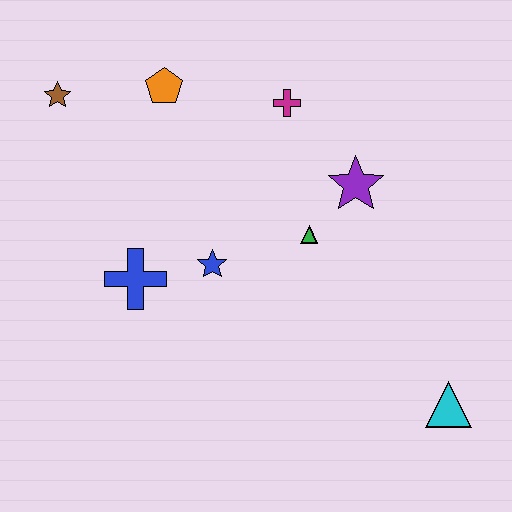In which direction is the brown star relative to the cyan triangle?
The brown star is to the left of the cyan triangle.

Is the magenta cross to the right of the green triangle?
No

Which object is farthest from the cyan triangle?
The brown star is farthest from the cyan triangle.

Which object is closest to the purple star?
The green triangle is closest to the purple star.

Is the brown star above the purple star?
Yes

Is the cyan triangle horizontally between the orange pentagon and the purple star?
No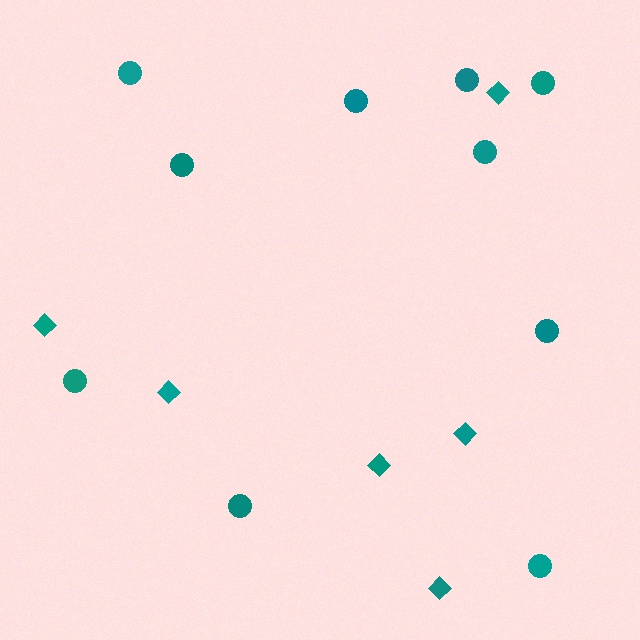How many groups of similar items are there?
There are 2 groups: one group of diamonds (6) and one group of circles (10).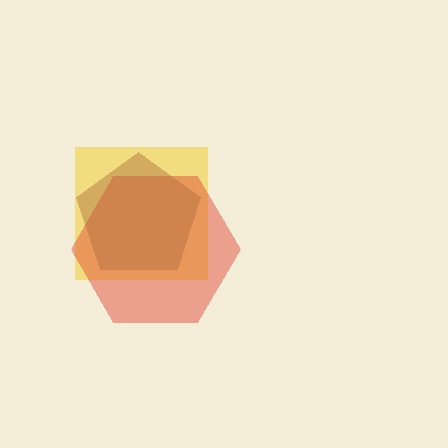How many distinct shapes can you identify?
There are 3 distinct shapes: a yellow square, a red hexagon, a brown pentagon.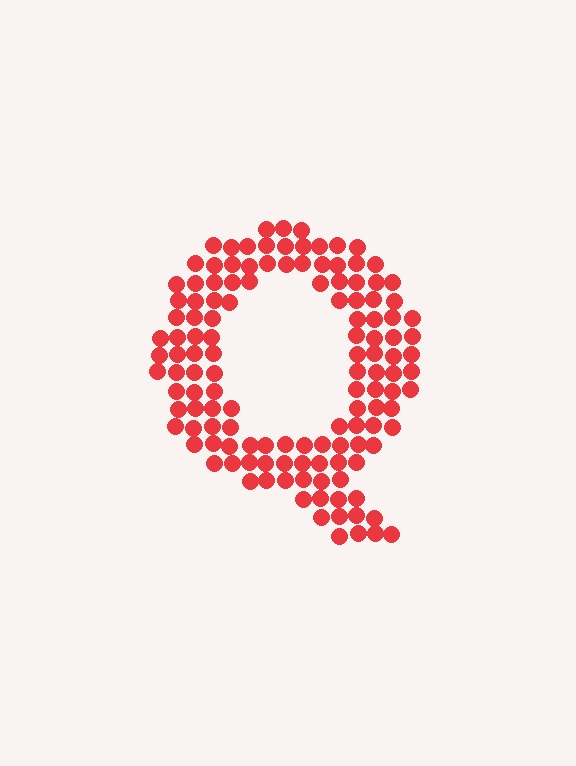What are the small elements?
The small elements are circles.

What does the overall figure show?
The overall figure shows the letter Q.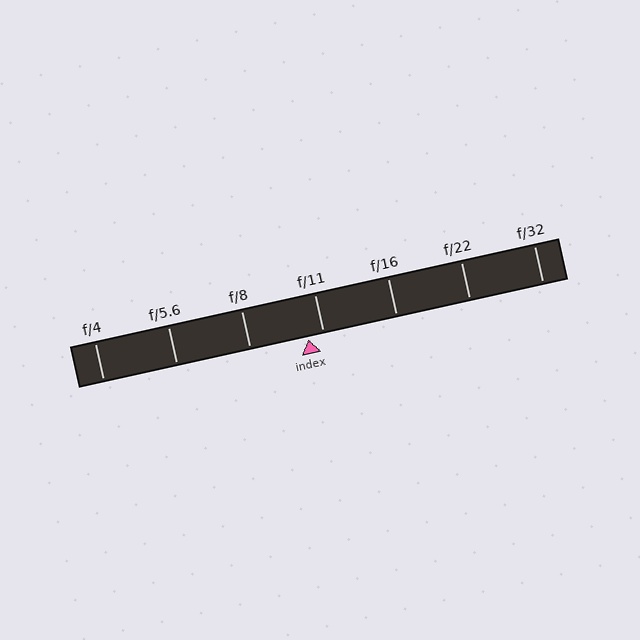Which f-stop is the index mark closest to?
The index mark is closest to f/11.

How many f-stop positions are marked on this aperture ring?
There are 7 f-stop positions marked.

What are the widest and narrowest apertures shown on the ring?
The widest aperture shown is f/4 and the narrowest is f/32.